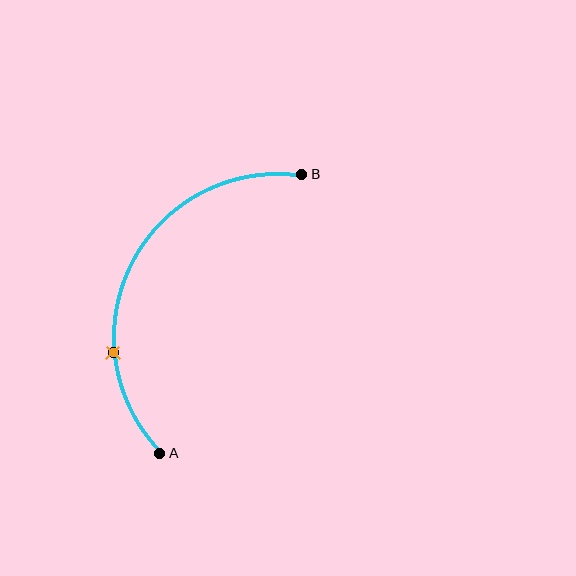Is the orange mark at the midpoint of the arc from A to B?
No. The orange mark lies on the arc but is closer to endpoint A. The arc midpoint would be at the point on the curve equidistant along the arc from both A and B.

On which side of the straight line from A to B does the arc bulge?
The arc bulges to the left of the straight line connecting A and B.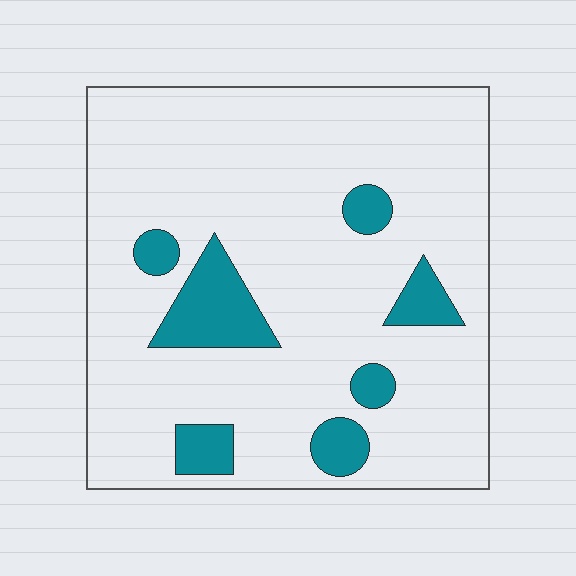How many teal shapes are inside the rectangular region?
7.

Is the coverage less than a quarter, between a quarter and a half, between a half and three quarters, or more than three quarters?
Less than a quarter.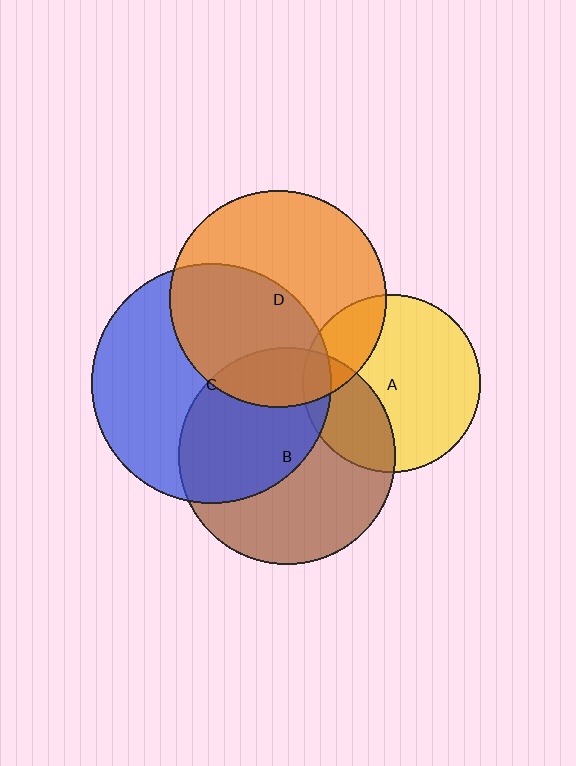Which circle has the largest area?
Circle C (blue).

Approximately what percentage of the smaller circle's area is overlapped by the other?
Approximately 20%.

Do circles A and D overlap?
Yes.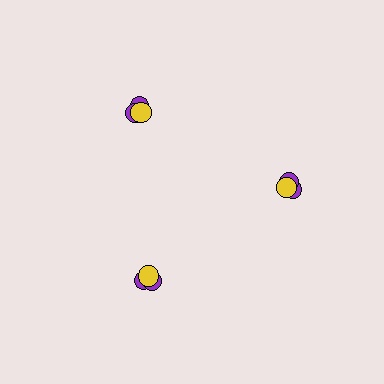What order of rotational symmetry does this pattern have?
This pattern has 3-fold rotational symmetry.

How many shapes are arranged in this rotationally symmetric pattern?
There are 9 shapes, arranged in 3 groups of 3.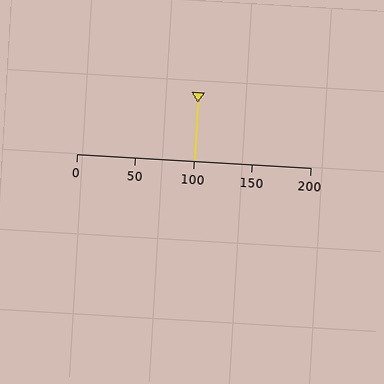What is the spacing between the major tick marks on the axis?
The major ticks are spaced 50 apart.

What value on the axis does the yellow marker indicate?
The marker indicates approximately 100.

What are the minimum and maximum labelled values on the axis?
The axis runs from 0 to 200.